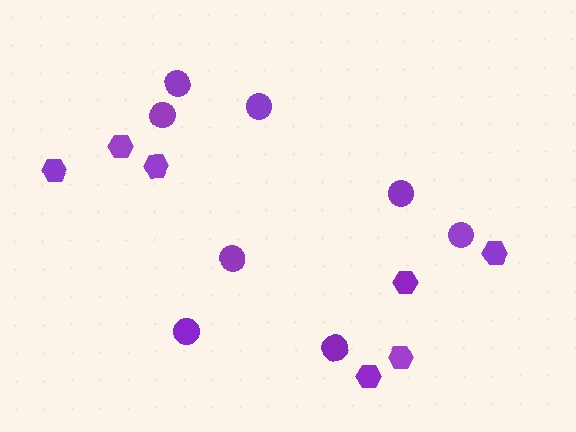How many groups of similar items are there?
There are 2 groups: one group of circles (8) and one group of hexagons (7).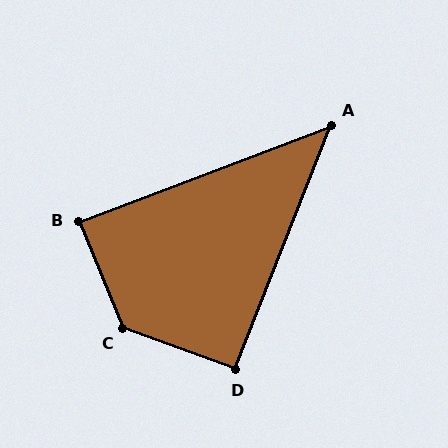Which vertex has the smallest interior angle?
A, at approximately 48 degrees.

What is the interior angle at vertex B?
Approximately 88 degrees (approximately right).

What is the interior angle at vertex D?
Approximately 92 degrees (approximately right).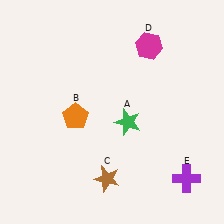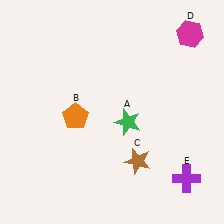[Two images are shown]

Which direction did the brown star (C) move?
The brown star (C) moved right.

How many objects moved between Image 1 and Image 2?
2 objects moved between the two images.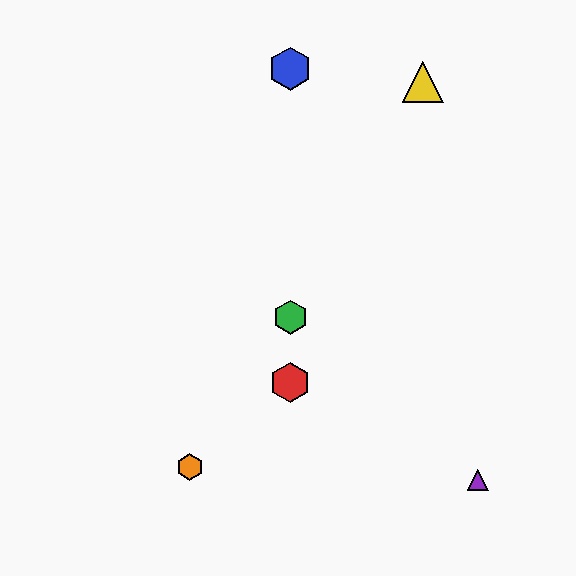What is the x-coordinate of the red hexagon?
The red hexagon is at x≈290.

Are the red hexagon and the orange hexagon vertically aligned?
No, the red hexagon is at x≈290 and the orange hexagon is at x≈190.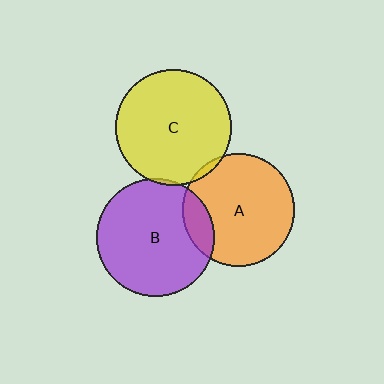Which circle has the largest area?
Circle B (purple).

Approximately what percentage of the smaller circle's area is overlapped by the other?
Approximately 5%.